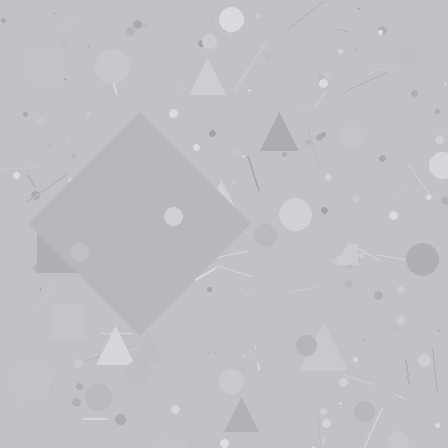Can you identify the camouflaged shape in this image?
The camouflaged shape is a diamond.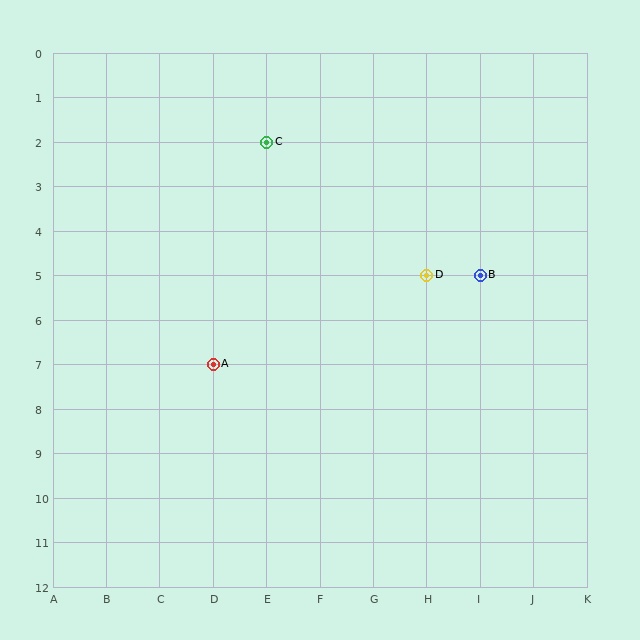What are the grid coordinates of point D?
Point D is at grid coordinates (H, 5).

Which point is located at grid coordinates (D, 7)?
Point A is at (D, 7).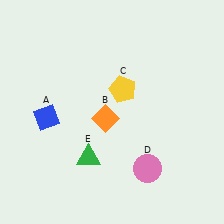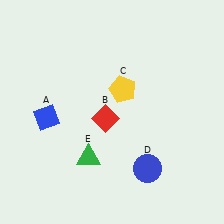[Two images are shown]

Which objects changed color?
B changed from orange to red. D changed from pink to blue.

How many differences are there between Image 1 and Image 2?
There are 2 differences between the two images.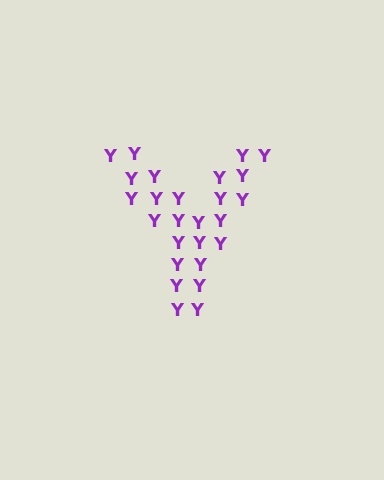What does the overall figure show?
The overall figure shows the letter Y.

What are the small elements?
The small elements are letter Y's.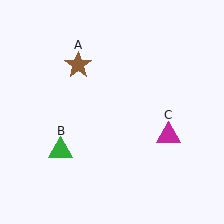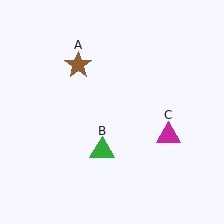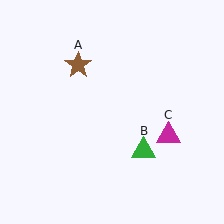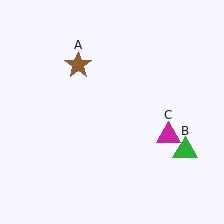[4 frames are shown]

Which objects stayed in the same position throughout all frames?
Brown star (object A) and magenta triangle (object C) remained stationary.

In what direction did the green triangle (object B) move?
The green triangle (object B) moved right.